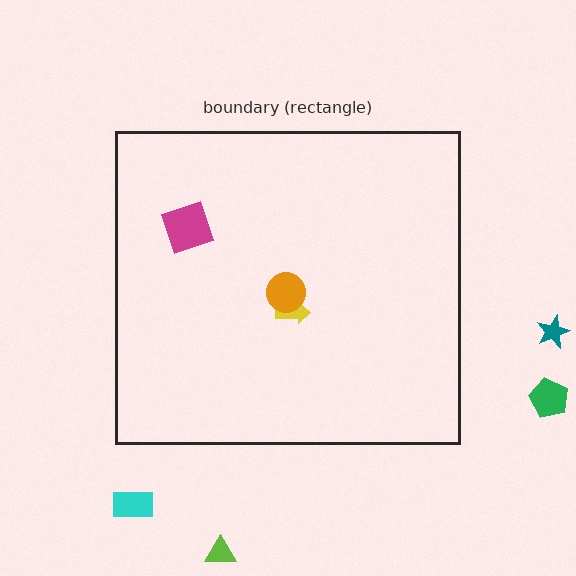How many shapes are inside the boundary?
3 inside, 4 outside.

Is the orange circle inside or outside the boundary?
Inside.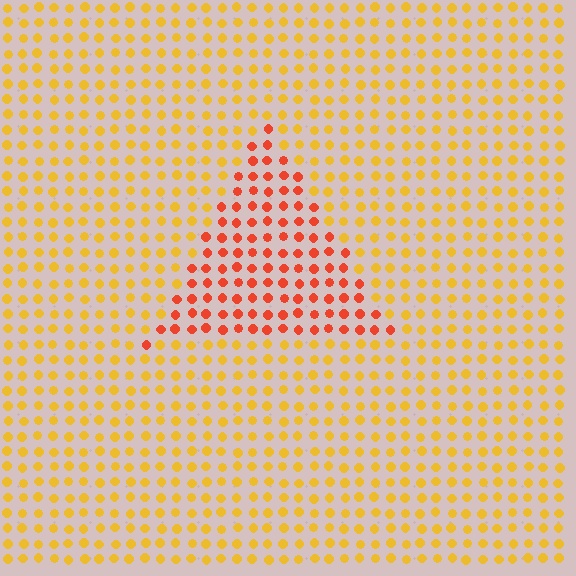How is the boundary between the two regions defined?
The boundary is defined purely by a slight shift in hue (about 38 degrees). Spacing, size, and orientation are identical on both sides.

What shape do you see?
I see a triangle.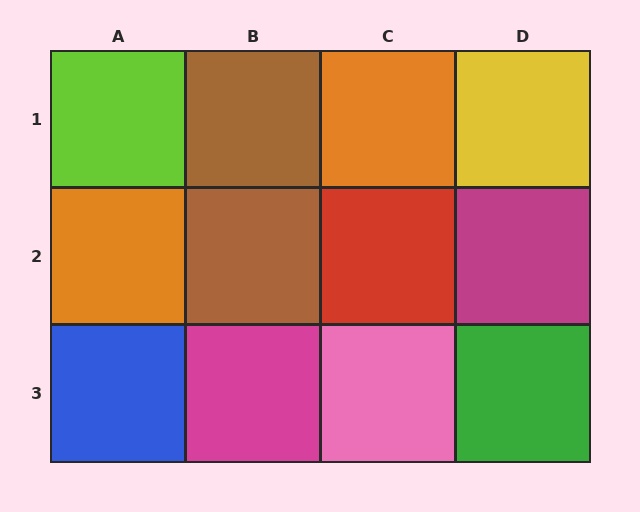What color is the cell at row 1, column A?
Lime.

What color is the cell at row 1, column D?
Yellow.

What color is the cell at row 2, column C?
Red.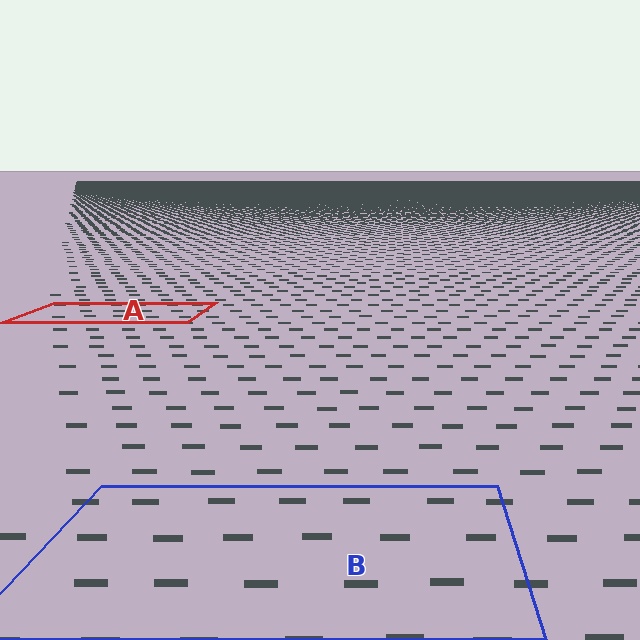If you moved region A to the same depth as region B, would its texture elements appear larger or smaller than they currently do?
They would appear larger. At a closer depth, the same texture elements are projected at a bigger on-screen size.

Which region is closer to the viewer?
Region B is closer. The texture elements there are larger and more spread out.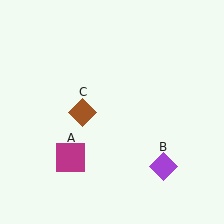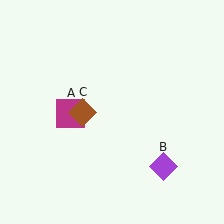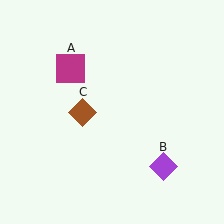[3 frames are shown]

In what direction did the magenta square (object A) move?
The magenta square (object A) moved up.